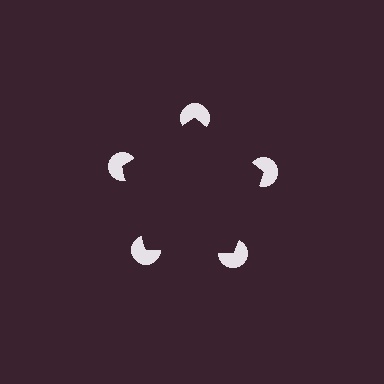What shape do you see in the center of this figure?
An illusory pentagon — its edges are inferred from the aligned wedge cuts in the pac-man discs, not physically drawn.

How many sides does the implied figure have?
5 sides.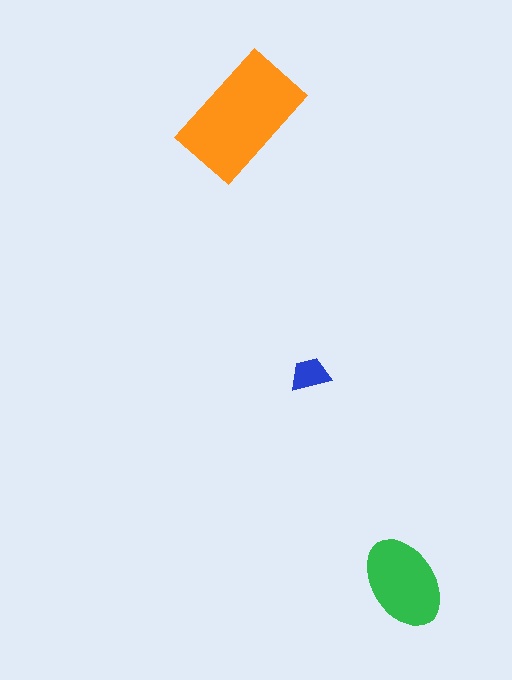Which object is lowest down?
The green ellipse is bottommost.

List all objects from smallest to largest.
The blue trapezoid, the green ellipse, the orange rectangle.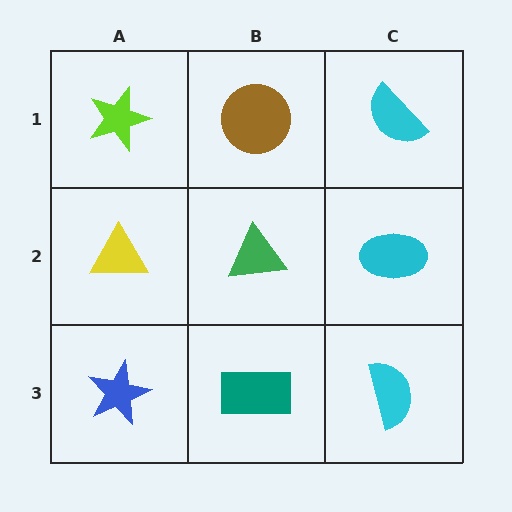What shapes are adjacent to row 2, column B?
A brown circle (row 1, column B), a teal rectangle (row 3, column B), a yellow triangle (row 2, column A), a cyan ellipse (row 2, column C).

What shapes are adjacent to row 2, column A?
A lime star (row 1, column A), a blue star (row 3, column A), a green triangle (row 2, column B).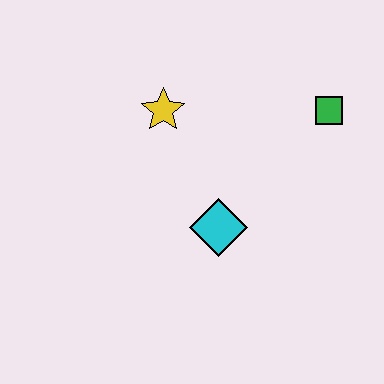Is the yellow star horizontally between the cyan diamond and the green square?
No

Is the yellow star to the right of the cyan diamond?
No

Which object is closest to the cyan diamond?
The yellow star is closest to the cyan diamond.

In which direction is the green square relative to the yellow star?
The green square is to the right of the yellow star.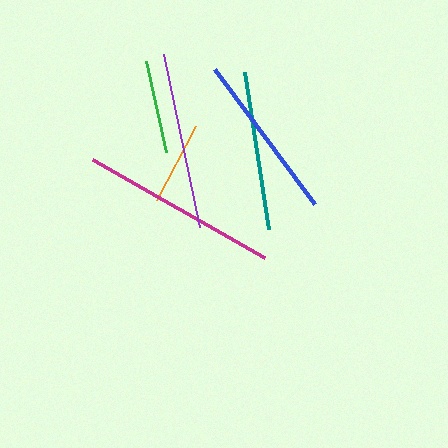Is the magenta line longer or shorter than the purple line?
The magenta line is longer than the purple line.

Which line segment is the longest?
The magenta line is the longest at approximately 198 pixels.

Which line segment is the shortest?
The orange line is the shortest at approximately 84 pixels.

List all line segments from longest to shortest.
From longest to shortest: magenta, purple, blue, teal, green, orange.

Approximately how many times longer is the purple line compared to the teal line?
The purple line is approximately 1.1 times the length of the teal line.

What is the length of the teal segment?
The teal segment is approximately 159 pixels long.